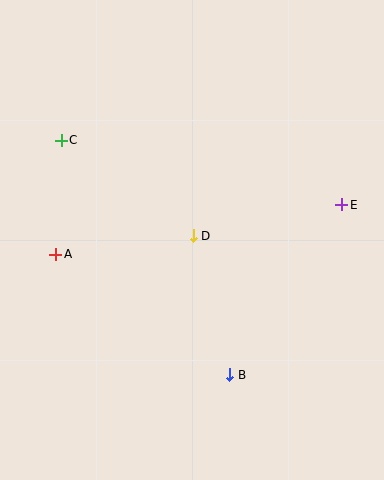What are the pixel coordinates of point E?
Point E is at (342, 205).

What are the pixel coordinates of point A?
Point A is at (56, 254).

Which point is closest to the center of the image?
Point D at (193, 236) is closest to the center.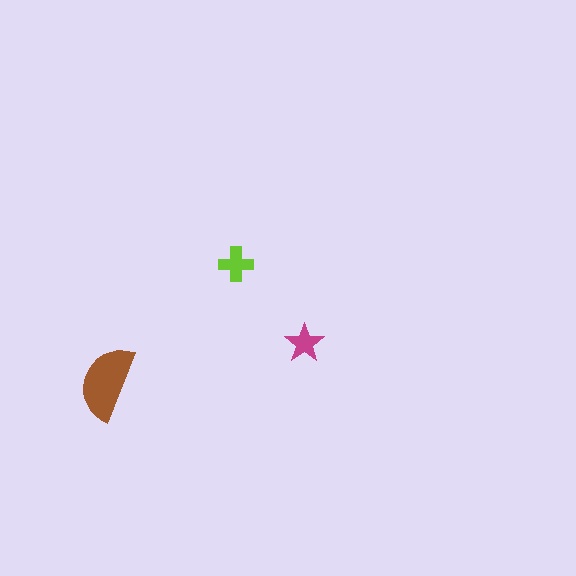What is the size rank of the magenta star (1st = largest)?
3rd.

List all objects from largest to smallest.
The brown semicircle, the lime cross, the magenta star.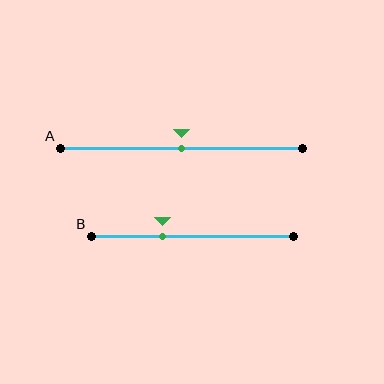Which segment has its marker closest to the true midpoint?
Segment A has its marker closest to the true midpoint.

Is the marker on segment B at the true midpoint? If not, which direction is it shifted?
No, the marker on segment B is shifted to the left by about 15% of the segment length.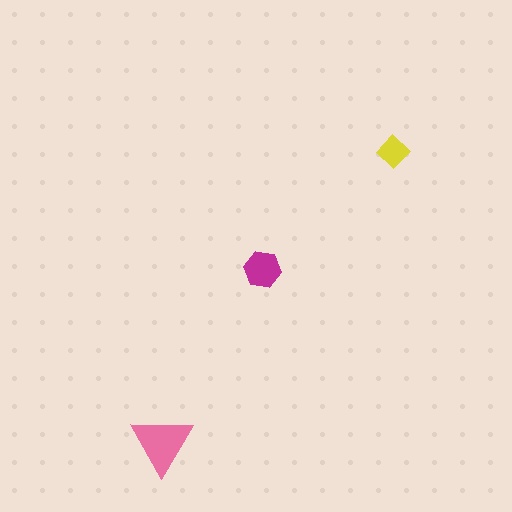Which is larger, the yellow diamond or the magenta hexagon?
The magenta hexagon.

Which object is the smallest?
The yellow diamond.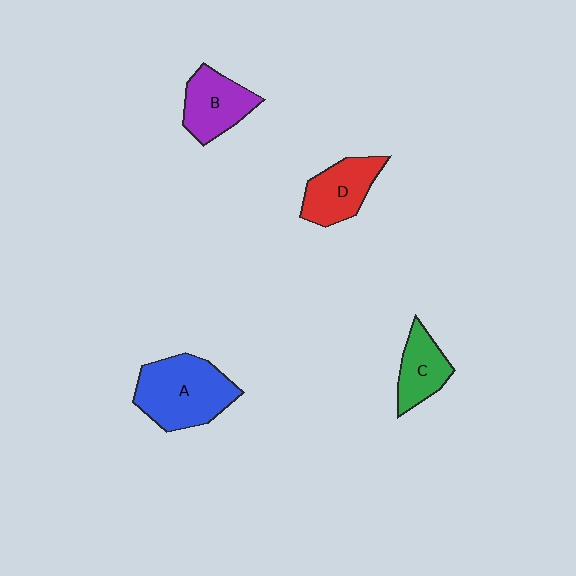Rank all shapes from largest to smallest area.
From largest to smallest: A (blue), B (purple), D (red), C (green).